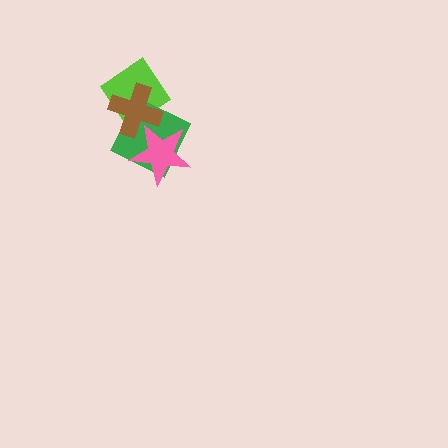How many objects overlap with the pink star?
2 objects overlap with the pink star.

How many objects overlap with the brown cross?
3 objects overlap with the brown cross.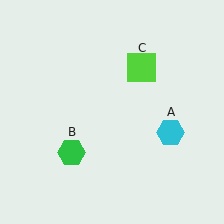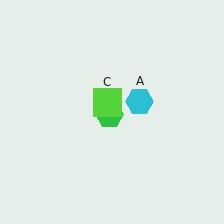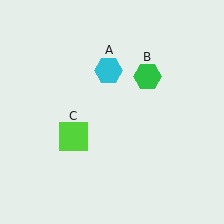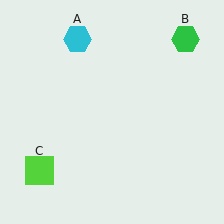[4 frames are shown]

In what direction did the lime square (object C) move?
The lime square (object C) moved down and to the left.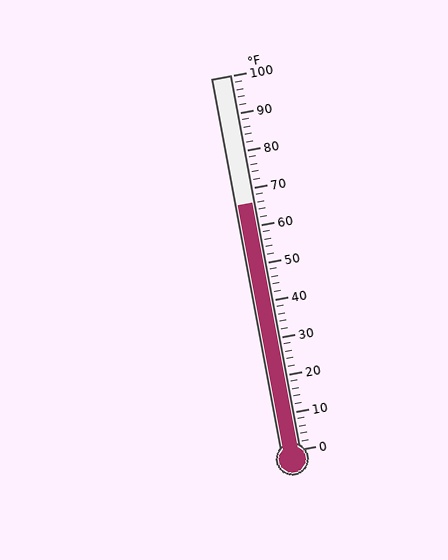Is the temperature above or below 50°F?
The temperature is above 50°F.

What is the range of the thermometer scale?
The thermometer scale ranges from 0°F to 100°F.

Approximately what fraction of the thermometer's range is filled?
The thermometer is filled to approximately 65% of its range.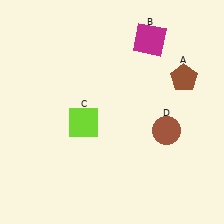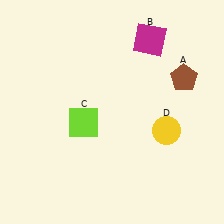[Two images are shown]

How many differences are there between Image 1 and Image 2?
There is 1 difference between the two images.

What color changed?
The circle (D) changed from brown in Image 1 to yellow in Image 2.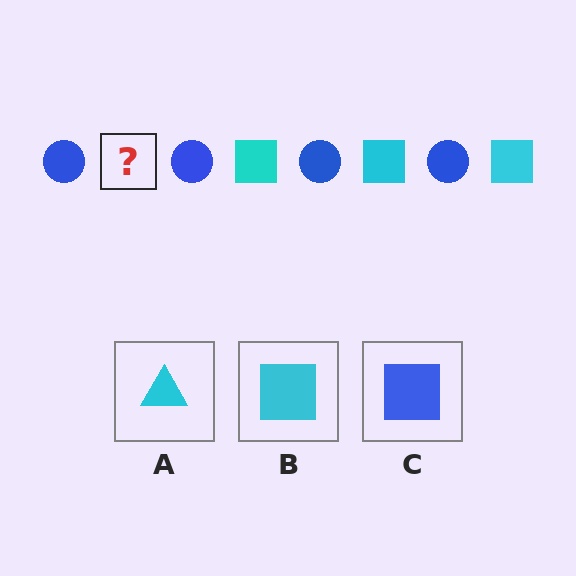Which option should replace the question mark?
Option B.